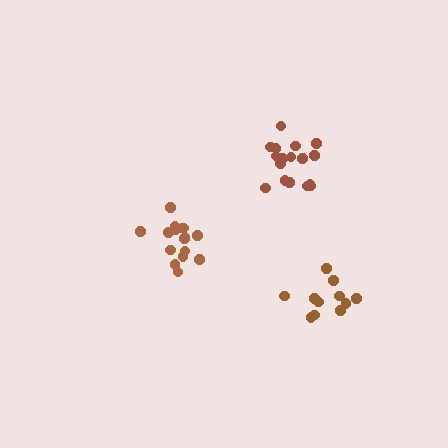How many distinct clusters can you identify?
There are 3 distinct clusters.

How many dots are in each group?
Group 1: 16 dots, Group 2: 17 dots, Group 3: 11 dots (44 total).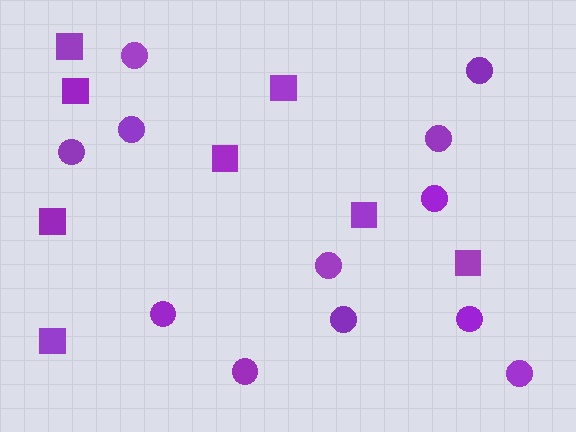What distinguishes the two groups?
There are 2 groups: one group of circles (12) and one group of squares (8).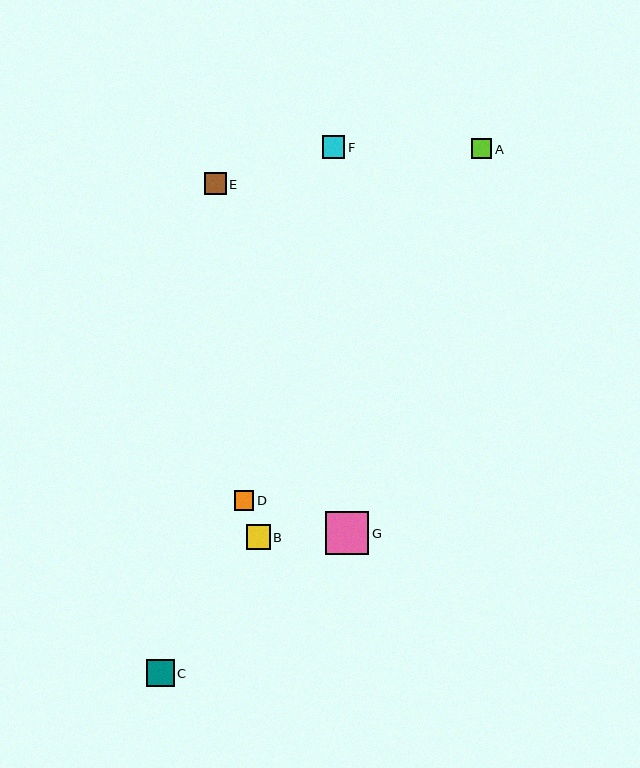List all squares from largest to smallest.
From largest to smallest: G, C, B, F, E, A, D.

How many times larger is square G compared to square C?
Square G is approximately 1.6 times the size of square C.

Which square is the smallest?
Square D is the smallest with a size of approximately 20 pixels.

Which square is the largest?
Square G is the largest with a size of approximately 43 pixels.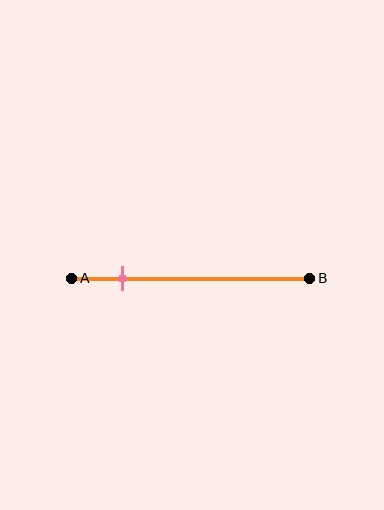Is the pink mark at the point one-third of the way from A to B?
No, the mark is at about 20% from A, not at the 33% one-third point.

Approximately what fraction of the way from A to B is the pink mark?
The pink mark is approximately 20% of the way from A to B.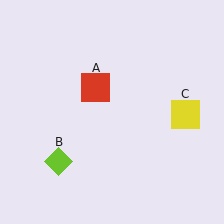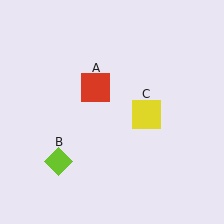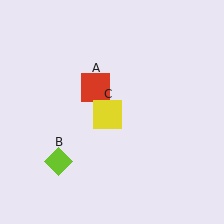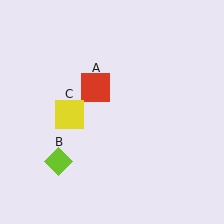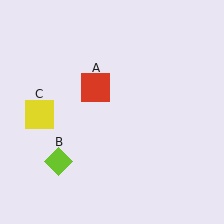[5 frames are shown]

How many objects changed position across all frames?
1 object changed position: yellow square (object C).